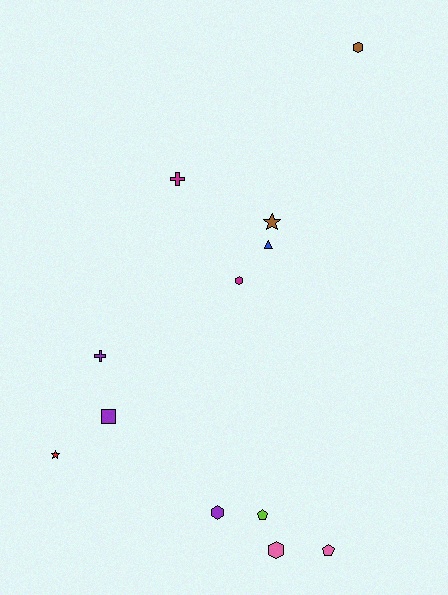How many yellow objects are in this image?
There are no yellow objects.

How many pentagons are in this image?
There are 2 pentagons.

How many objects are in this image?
There are 12 objects.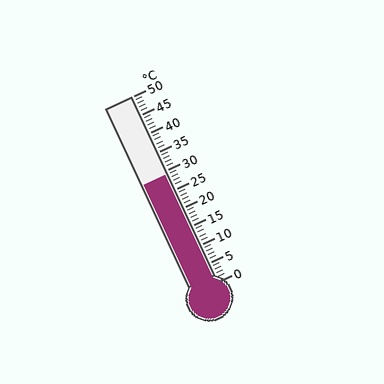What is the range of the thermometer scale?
The thermometer scale ranges from 0°C to 50°C.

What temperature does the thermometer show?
The thermometer shows approximately 29°C.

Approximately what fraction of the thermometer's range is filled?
The thermometer is filled to approximately 60% of its range.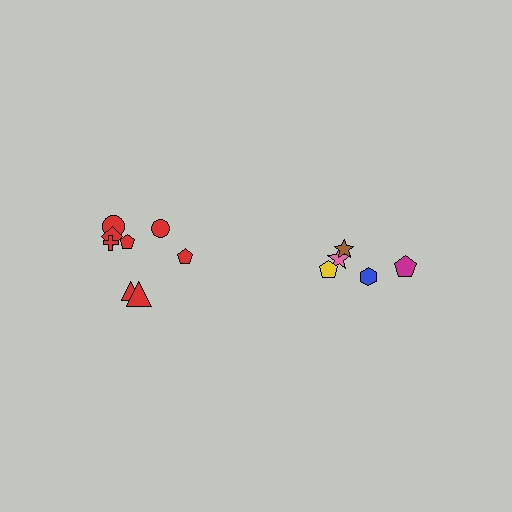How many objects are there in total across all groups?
There are 13 objects.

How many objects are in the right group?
There are 5 objects.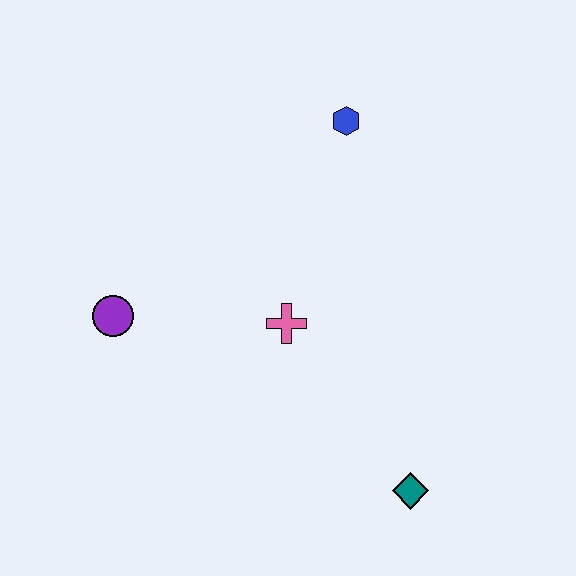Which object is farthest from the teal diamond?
The blue hexagon is farthest from the teal diamond.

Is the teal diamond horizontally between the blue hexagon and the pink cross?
No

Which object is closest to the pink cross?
The purple circle is closest to the pink cross.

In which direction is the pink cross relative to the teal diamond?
The pink cross is above the teal diamond.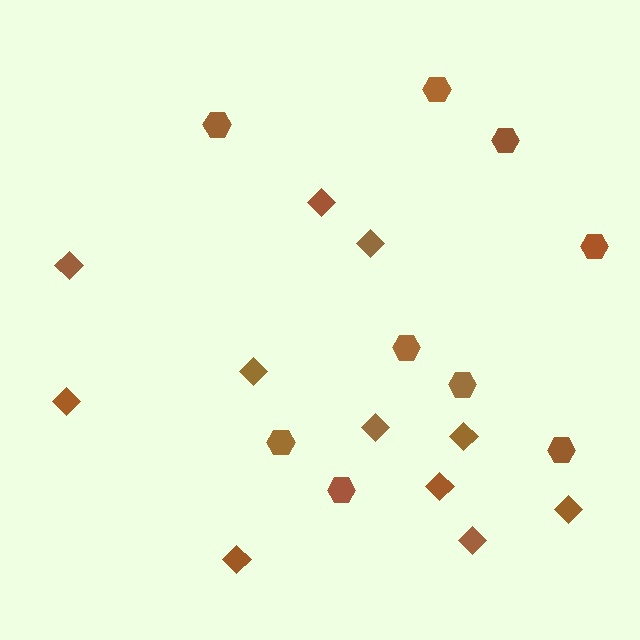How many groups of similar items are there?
There are 2 groups: one group of diamonds (11) and one group of hexagons (9).